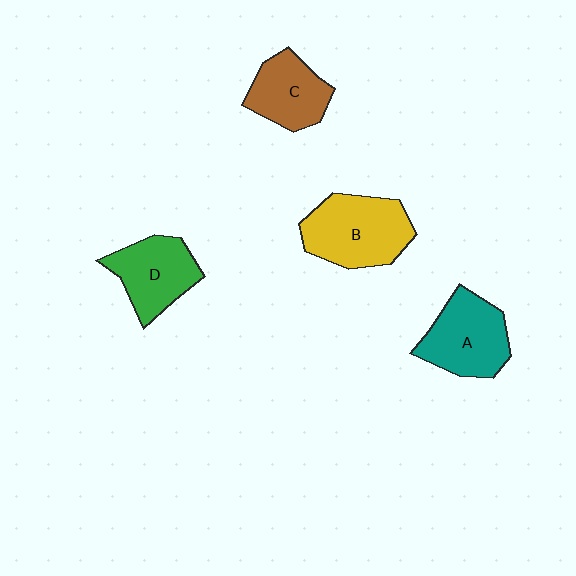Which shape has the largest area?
Shape B (yellow).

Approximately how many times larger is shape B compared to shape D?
Approximately 1.3 times.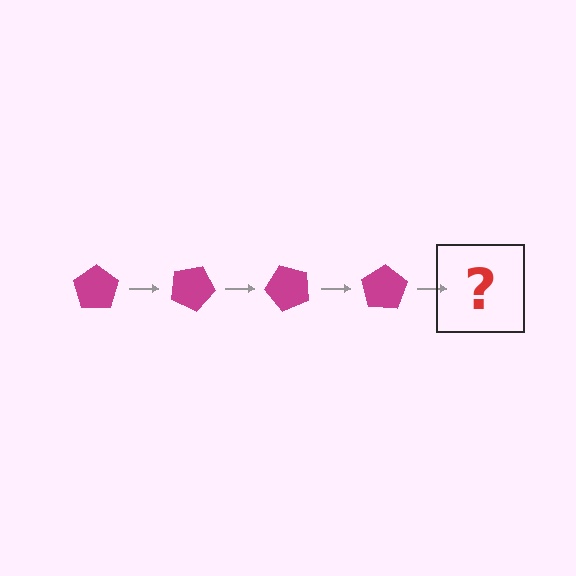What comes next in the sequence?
The next element should be a magenta pentagon rotated 100 degrees.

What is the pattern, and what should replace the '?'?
The pattern is that the pentagon rotates 25 degrees each step. The '?' should be a magenta pentagon rotated 100 degrees.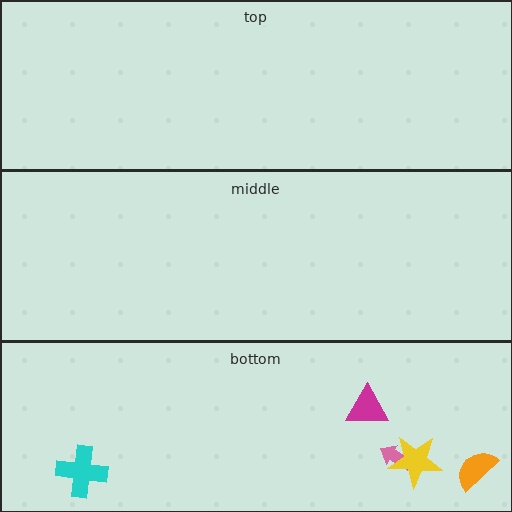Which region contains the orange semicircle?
The bottom region.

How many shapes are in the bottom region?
5.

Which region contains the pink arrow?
The bottom region.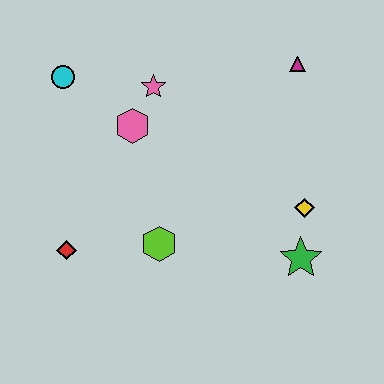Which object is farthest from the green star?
The cyan circle is farthest from the green star.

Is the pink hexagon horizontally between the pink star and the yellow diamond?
No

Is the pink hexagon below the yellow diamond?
No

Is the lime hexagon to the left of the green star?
Yes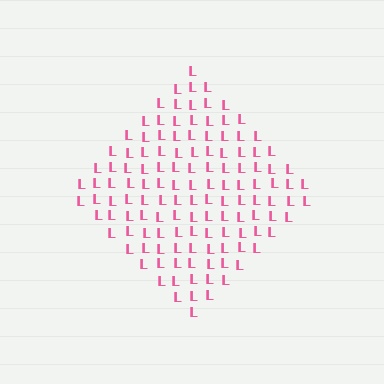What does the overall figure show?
The overall figure shows a diamond.